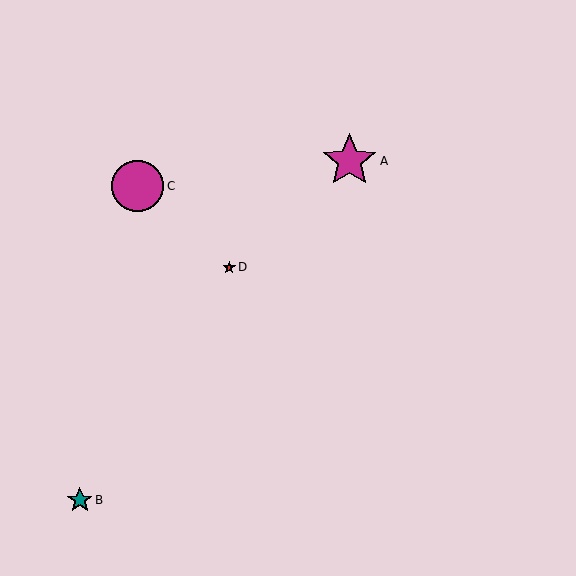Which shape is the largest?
The magenta star (labeled A) is the largest.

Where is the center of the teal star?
The center of the teal star is at (80, 500).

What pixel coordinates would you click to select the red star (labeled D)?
Click at (229, 267) to select the red star D.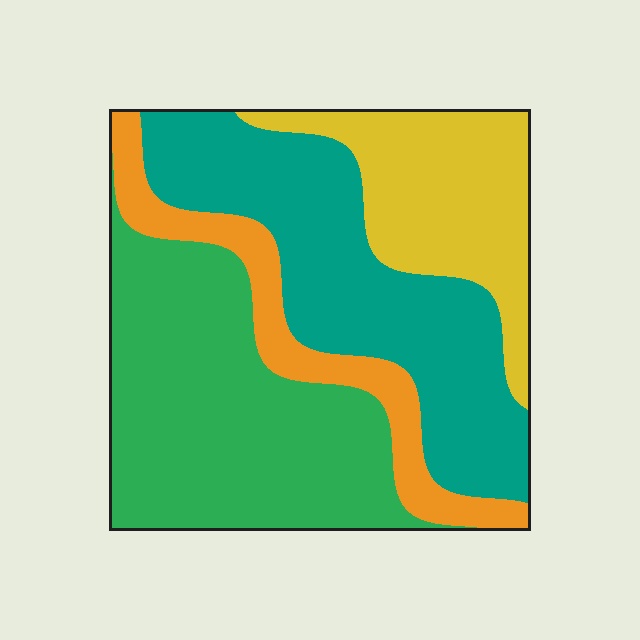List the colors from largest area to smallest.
From largest to smallest: green, teal, yellow, orange.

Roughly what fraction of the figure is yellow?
Yellow covers 19% of the figure.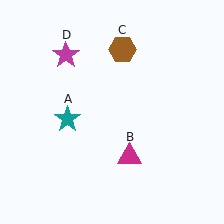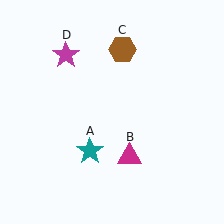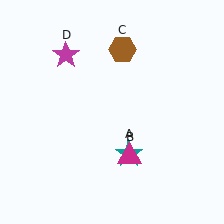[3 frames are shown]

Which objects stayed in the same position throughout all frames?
Magenta triangle (object B) and brown hexagon (object C) and magenta star (object D) remained stationary.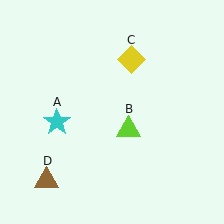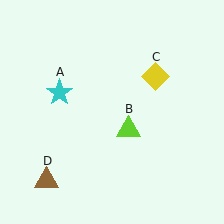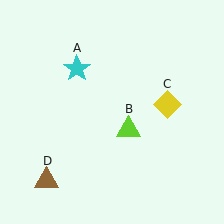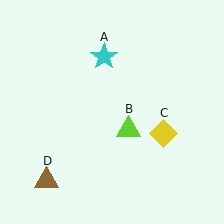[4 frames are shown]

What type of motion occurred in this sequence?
The cyan star (object A), yellow diamond (object C) rotated clockwise around the center of the scene.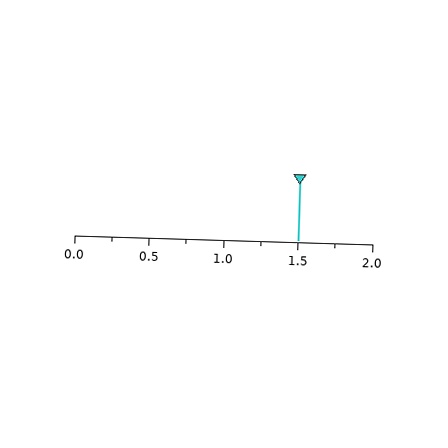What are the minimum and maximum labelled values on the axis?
The axis runs from 0.0 to 2.0.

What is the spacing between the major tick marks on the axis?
The major ticks are spaced 0.5 apart.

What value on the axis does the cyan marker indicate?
The marker indicates approximately 1.5.